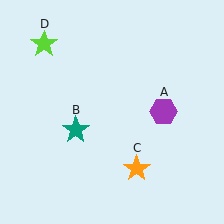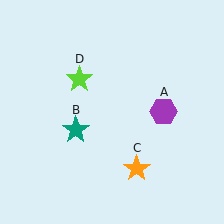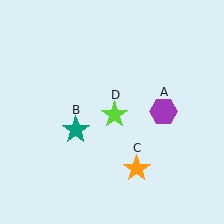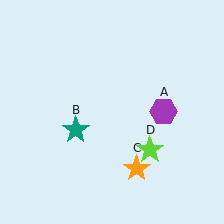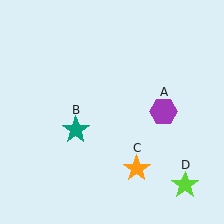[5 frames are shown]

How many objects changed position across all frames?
1 object changed position: lime star (object D).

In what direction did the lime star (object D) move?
The lime star (object D) moved down and to the right.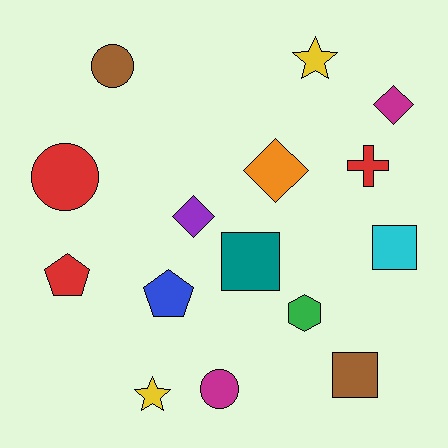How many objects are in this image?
There are 15 objects.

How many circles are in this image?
There are 3 circles.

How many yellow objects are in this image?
There are 2 yellow objects.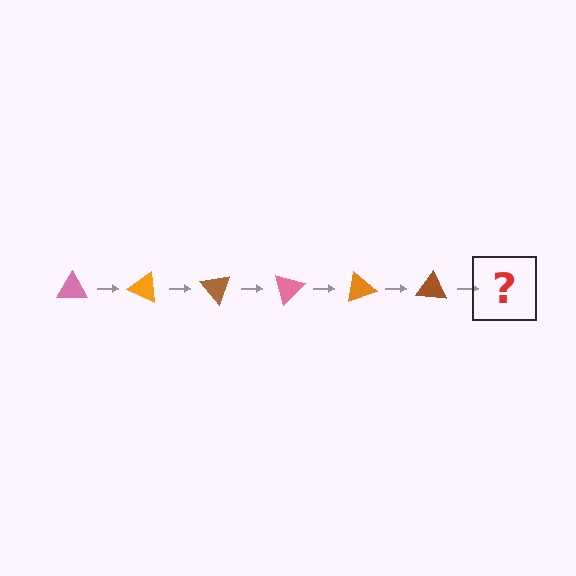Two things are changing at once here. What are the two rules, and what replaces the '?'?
The two rules are that it rotates 25 degrees each step and the color cycles through pink, orange, and brown. The '?' should be a pink triangle, rotated 150 degrees from the start.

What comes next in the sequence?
The next element should be a pink triangle, rotated 150 degrees from the start.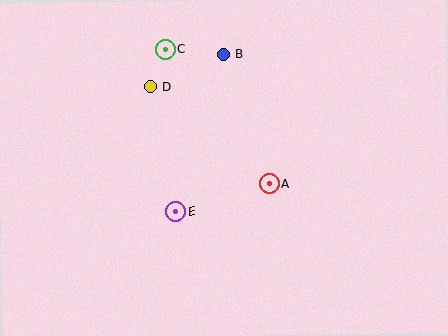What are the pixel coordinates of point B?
Point B is at (223, 54).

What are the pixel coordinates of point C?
Point C is at (166, 49).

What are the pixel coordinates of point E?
Point E is at (175, 211).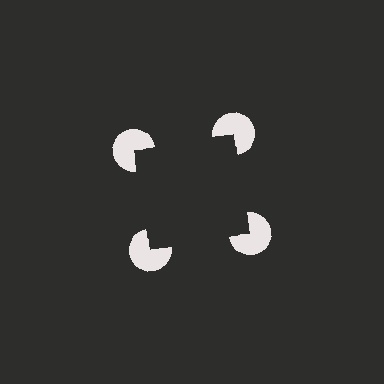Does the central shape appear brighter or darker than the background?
It typically appears slightly darker than the background, even though no actual brightness change is drawn.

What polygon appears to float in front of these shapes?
An illusory square — its edges are inferred from the aligned wedge cuts in the pac-man discs, not physically drawn.